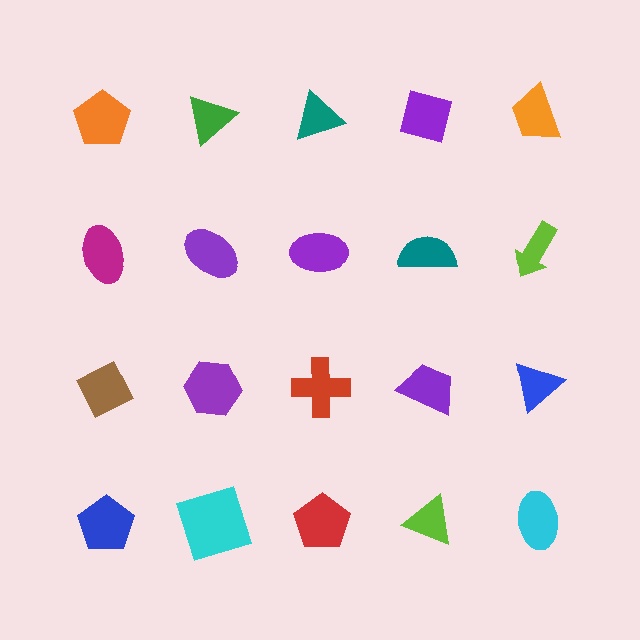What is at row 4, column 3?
A red pentagon.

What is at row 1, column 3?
A teal triangle.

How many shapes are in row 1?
5 shapes.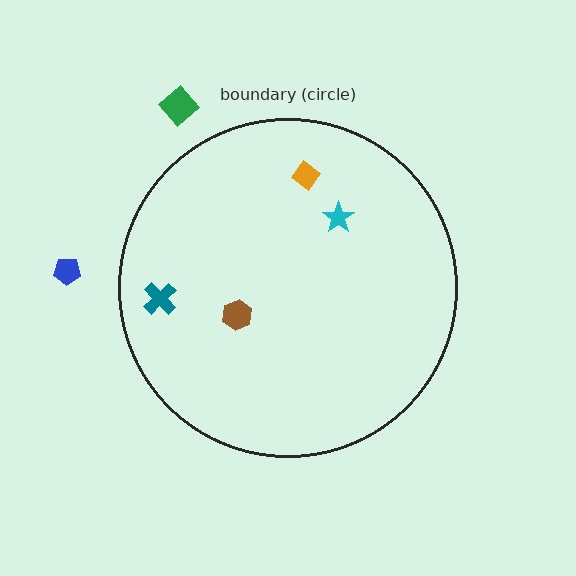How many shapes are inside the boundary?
4 inside, 2 outside.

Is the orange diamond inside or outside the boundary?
Inside.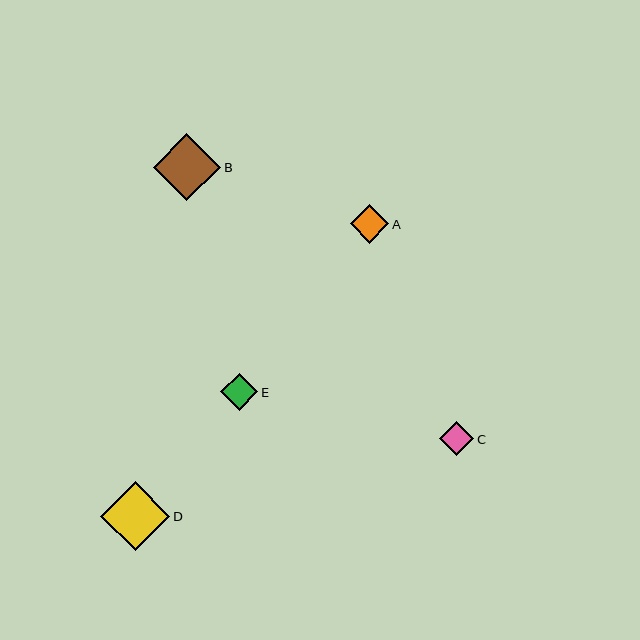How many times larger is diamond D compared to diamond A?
Diamond D is approximately 1.8 times the size of diamond A.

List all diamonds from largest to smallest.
From largest to smallest: D, B, A, E, C.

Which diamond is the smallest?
Diamond C is the smallest with a size of approximately 34 pixels.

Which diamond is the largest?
Diamond D is the largest with a size of approximately 69 pixels.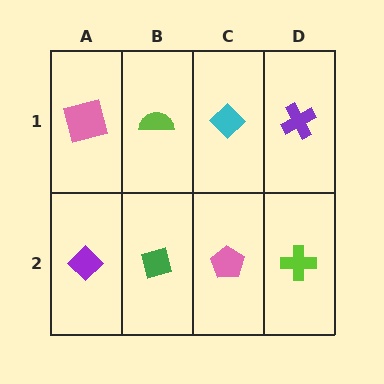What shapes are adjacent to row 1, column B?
A green diamond (row 2, column B), a pink square (row 1, column A), a cyan diamond (row 1, column C).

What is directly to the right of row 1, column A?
A lime semicircle.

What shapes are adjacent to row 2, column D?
A purple cross (row 1, column D), a pink pentagon (row 2, column C).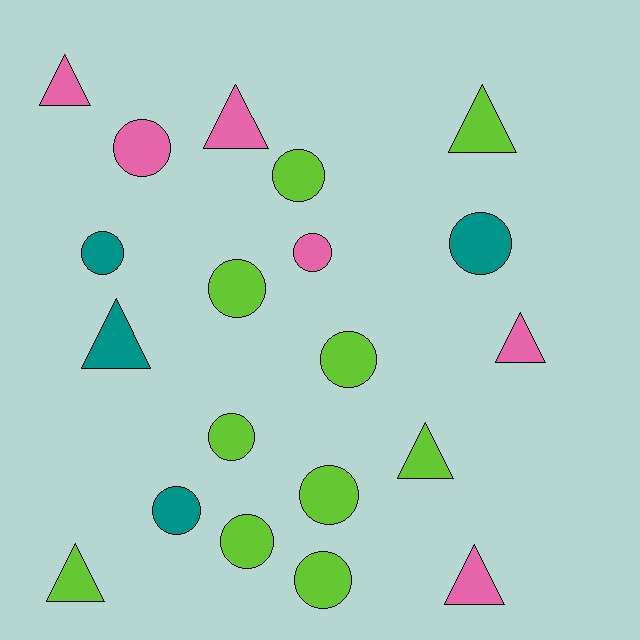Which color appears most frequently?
Lime, with 10 objects.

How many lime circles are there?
There are 7 lime circles.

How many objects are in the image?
There are 20 objects.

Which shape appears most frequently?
Circle, with 12 objects.